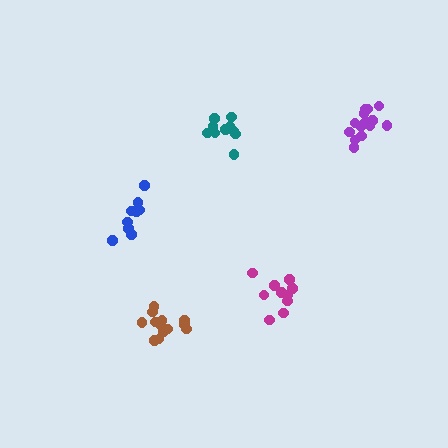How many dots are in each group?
Group 1: 10 dots, Group 2: 10 dots, Group 3: 14 dots, Group 4: 9 dots, Group 5: 13 dots (56 total).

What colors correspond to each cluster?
The clusters are colored: teal, magenta, purple, blue, brown.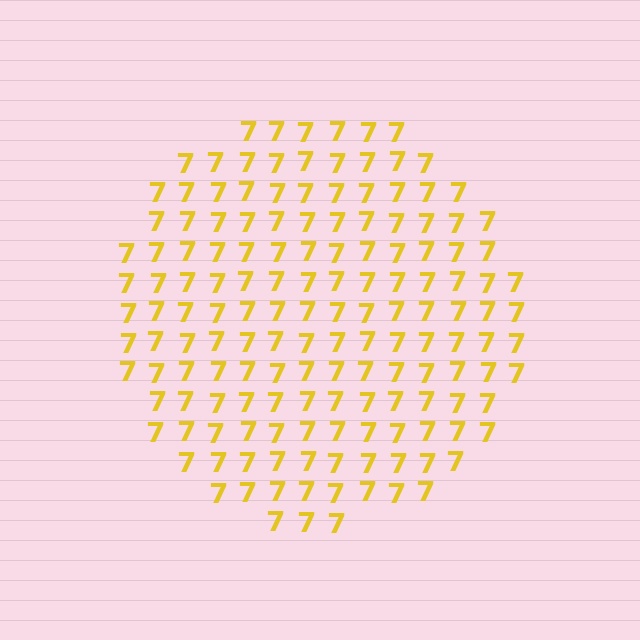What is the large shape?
The large shape is a circle.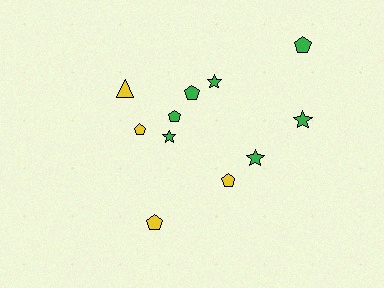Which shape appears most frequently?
Pentagon, with 6 objects.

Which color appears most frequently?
Green, with 7 objects.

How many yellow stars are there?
There are no yellow stars.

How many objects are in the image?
There are 11 objects.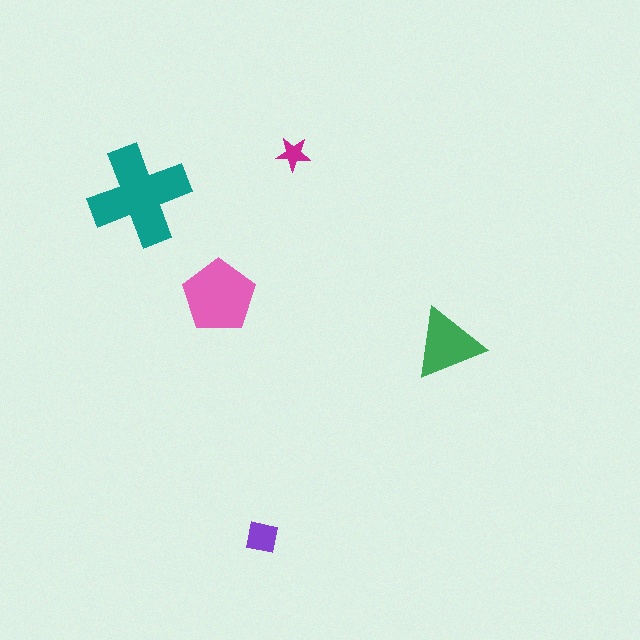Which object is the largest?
The teal cross.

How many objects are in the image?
There are 5 objects in the image.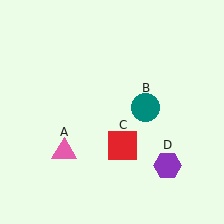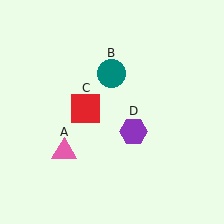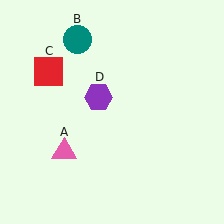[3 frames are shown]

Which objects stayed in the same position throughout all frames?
Pink triangle (object A) remained stationary.